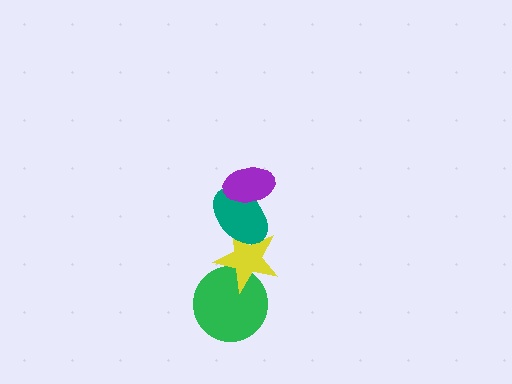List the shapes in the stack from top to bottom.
From top to bottom: the purple ellipse, the teal ellipse, the yellow star, the green circle.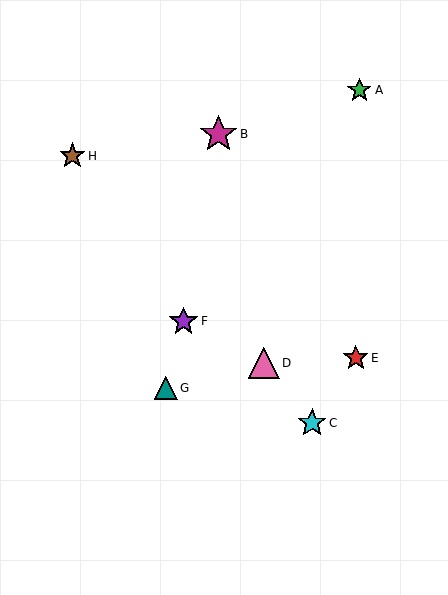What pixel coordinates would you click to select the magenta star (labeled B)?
Click at (219, 134) to select the magenta star B.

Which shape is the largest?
The magenta star (labeled B) is the largest.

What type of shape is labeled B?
Shape B is a magenta star.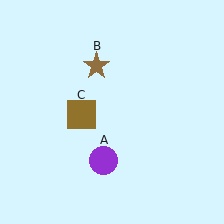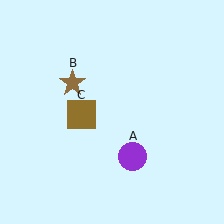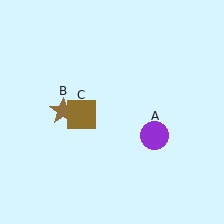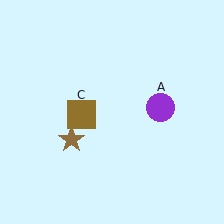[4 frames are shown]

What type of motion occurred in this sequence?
The purple circle (object A), brown star (object B) rotated counterclockwise around the center of the scene.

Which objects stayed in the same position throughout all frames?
Brown square (object C) remained stationary.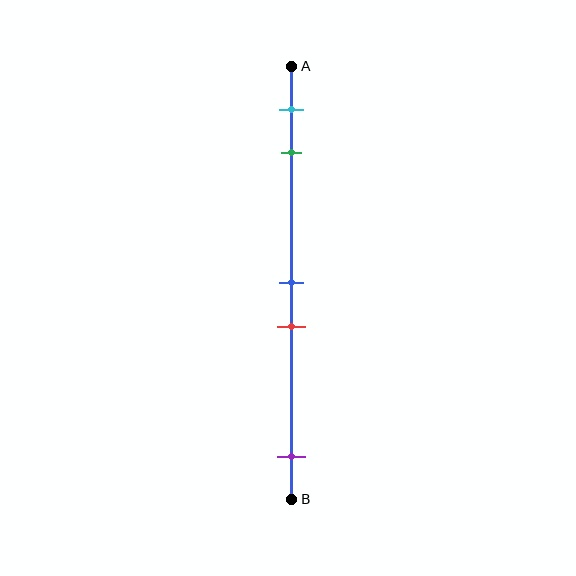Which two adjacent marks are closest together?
The blue and red marks are the closest adjacent pair.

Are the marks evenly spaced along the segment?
No, the marks are not evenly spaced.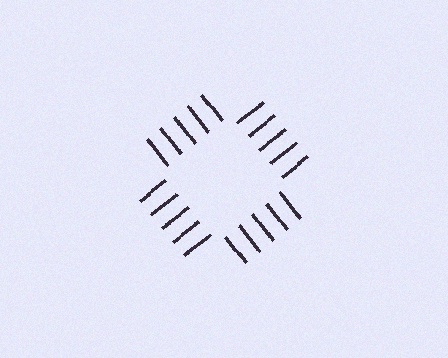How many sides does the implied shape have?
4 sides — the line-ends trace a square.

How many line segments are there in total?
20 — 5 along each of the 4 edges.